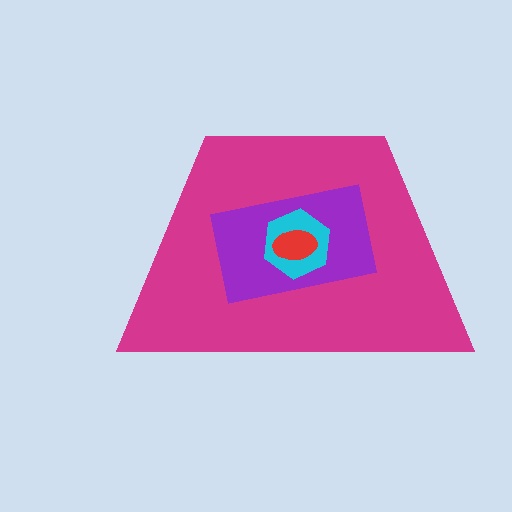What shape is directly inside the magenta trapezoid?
The purple rectangle.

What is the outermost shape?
The magenta trapezoid.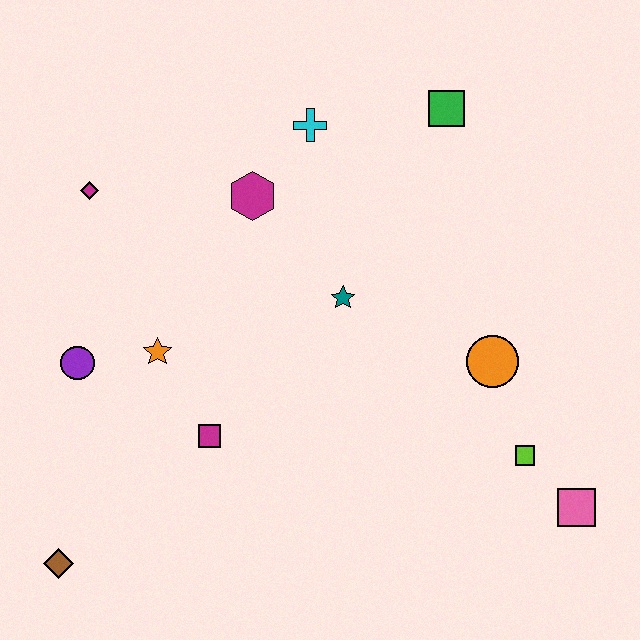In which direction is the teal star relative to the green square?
The teal star is below the green square.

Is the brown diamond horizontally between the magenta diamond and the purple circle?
No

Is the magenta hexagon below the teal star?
No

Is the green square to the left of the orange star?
No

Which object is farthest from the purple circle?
The pink square is farthest from the purple circle.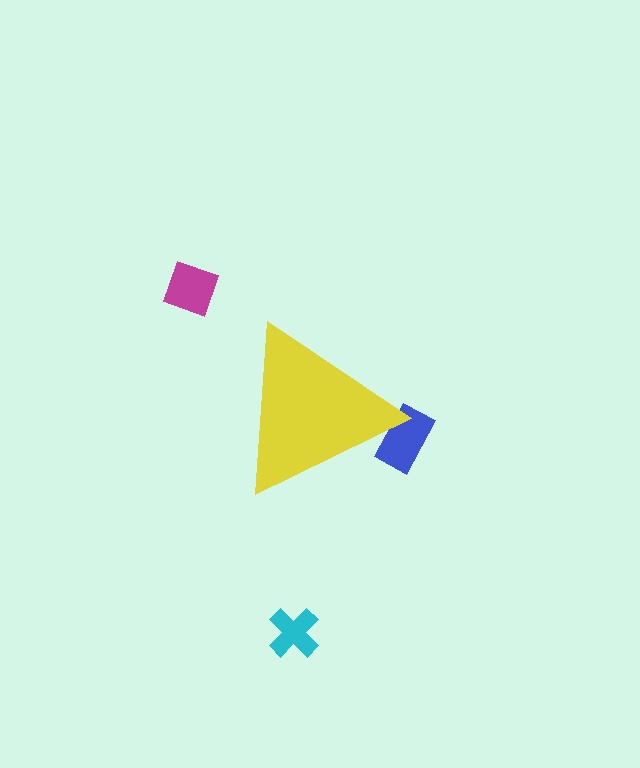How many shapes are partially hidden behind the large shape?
1 shape is partially hidden.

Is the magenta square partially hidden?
No, the magenta square is fully visible.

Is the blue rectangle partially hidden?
Yes, the blue rectangle is partially hidden behind the yellow triangle.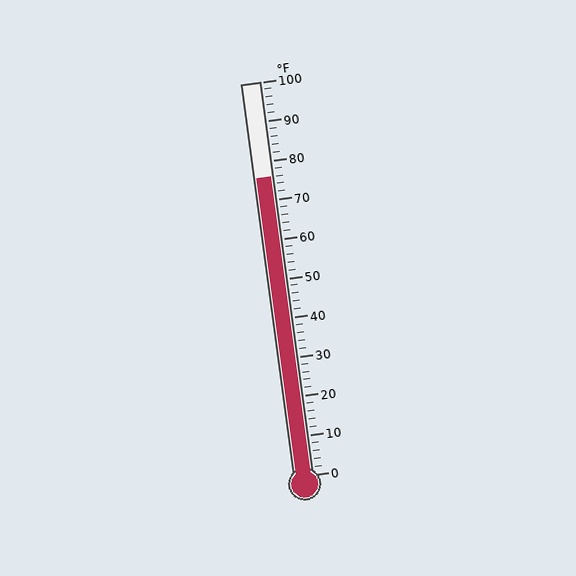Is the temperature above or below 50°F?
The temperature is above 50°F.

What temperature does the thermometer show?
The thermometer shows approximately 76°F.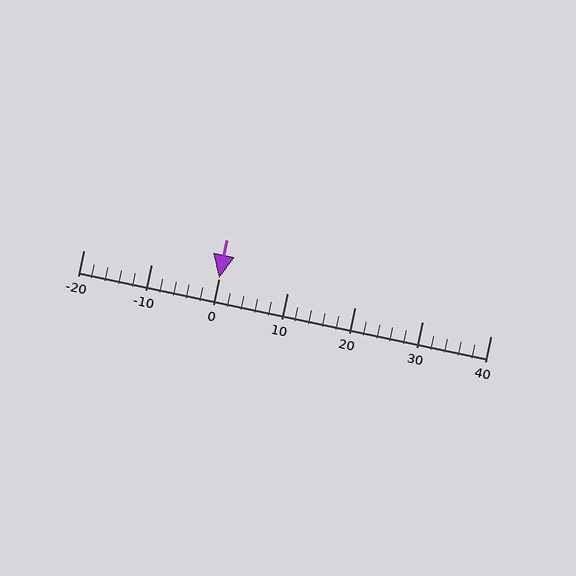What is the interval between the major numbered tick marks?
The major tick marks are spaced 10 units apart.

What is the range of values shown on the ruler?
The ruler shows values from -20 to 40.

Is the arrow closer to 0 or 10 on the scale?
The arrow is closer to 0.